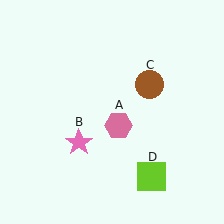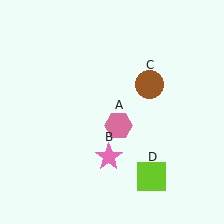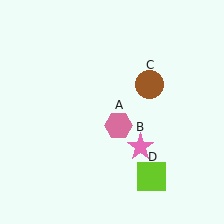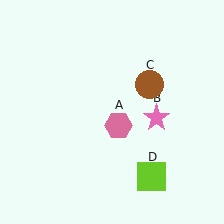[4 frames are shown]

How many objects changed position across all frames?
1 object changed position: pink star (object B).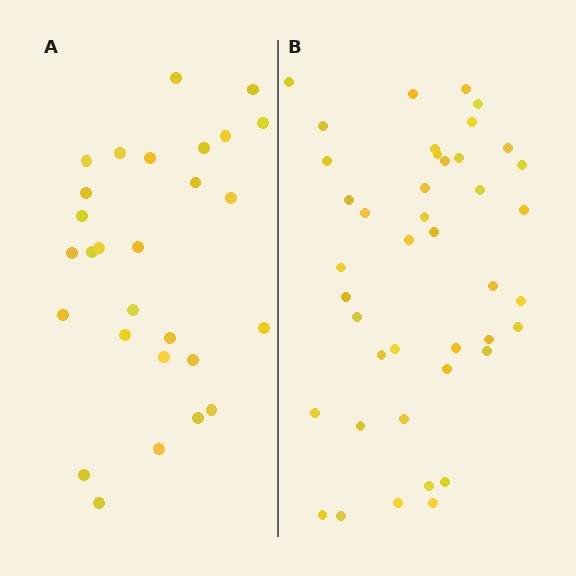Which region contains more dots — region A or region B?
Region B (the right region) has more dots.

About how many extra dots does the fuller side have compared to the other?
Region B has approximately 15 more dots than region A.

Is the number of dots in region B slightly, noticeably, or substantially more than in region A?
Region B has substantially more. The ratio is roughly 1.5 to 1.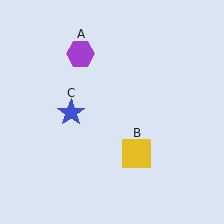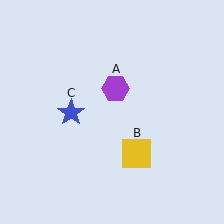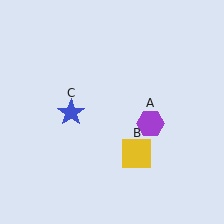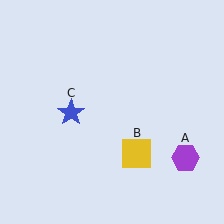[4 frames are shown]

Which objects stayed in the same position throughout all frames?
Yellow square (object B) and blue star (object C) remained stationary.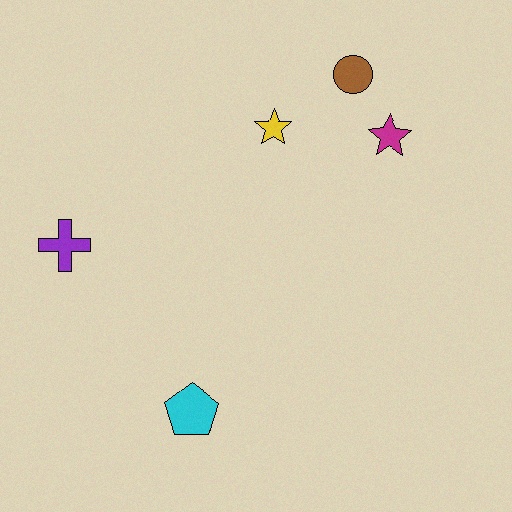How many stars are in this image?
There are 2 stars.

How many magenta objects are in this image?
There is 1 magenta object.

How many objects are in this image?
There are 5 objects.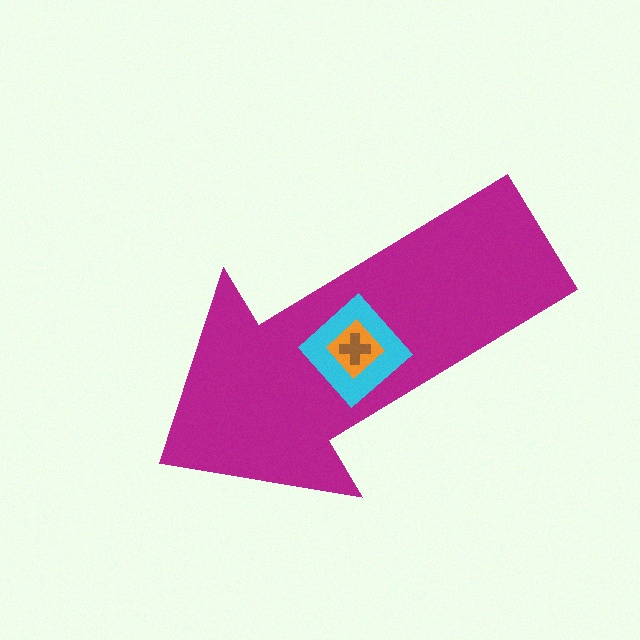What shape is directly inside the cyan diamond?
The orange diamond.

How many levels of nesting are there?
4.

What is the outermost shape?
The magenta arrow.